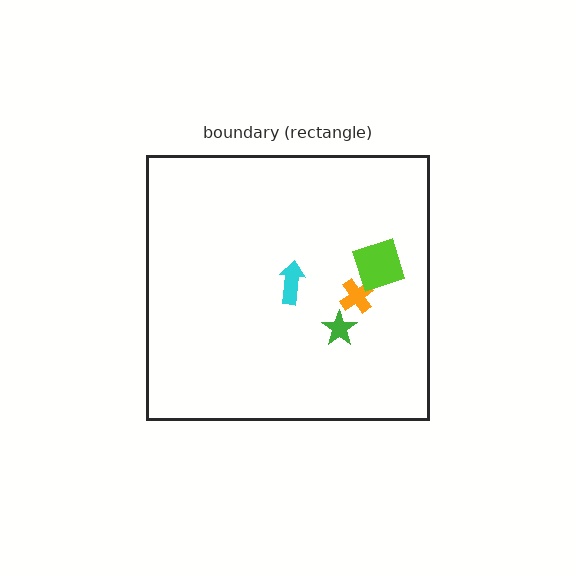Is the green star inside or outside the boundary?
Inside.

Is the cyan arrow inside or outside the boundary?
Inside.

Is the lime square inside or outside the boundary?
Inside.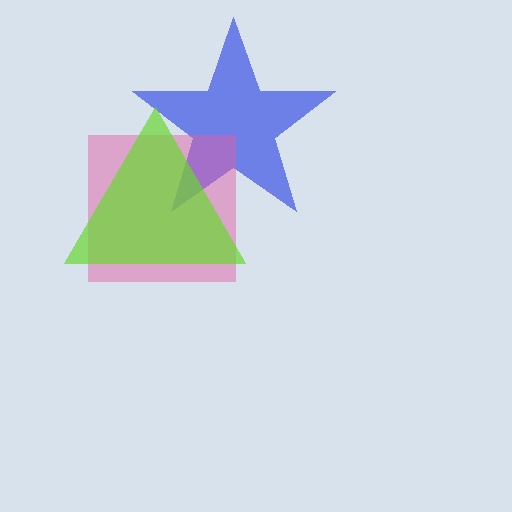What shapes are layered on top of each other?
The layered shapes are: a blue star, a pink square, a lime triangle.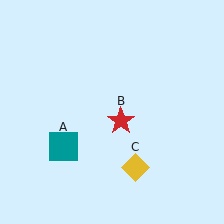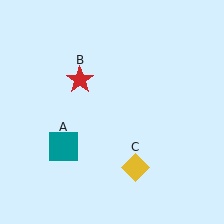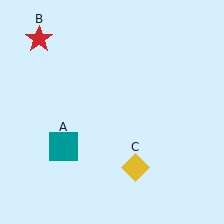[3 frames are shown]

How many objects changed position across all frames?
1 object changed position: red star (object B).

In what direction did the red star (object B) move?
The red star (object B) moved up and to the left.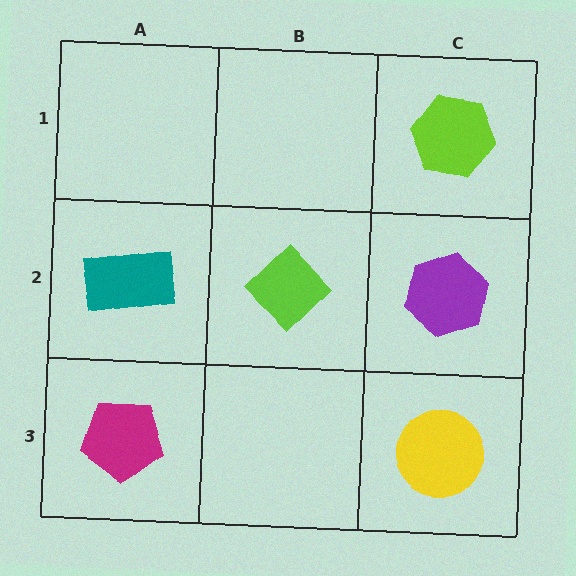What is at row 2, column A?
A teal rectangle.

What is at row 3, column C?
A yellow circle.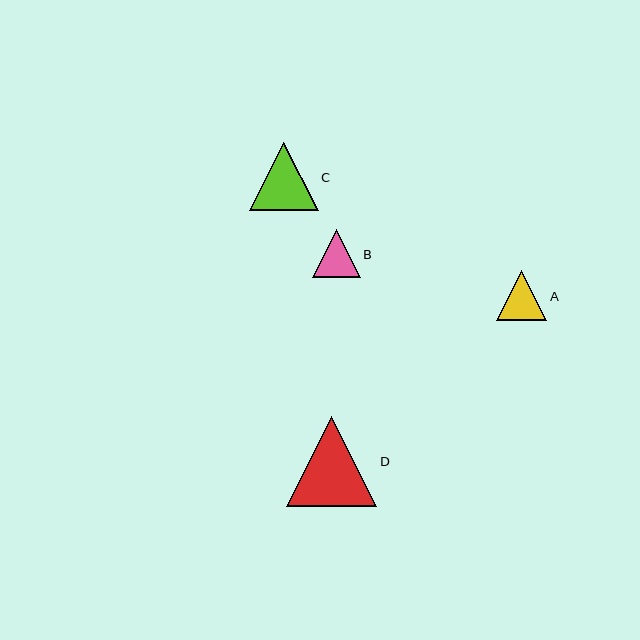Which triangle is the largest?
Triangle D is the largest with a size of approximately 90 pixels.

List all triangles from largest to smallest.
From largest to smallest: D, C, A, B.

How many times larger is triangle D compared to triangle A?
Triangle D is approximately 1.8 times the size of triangle A.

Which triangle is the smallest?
Triangle B is the smallest with a size of approximately 48 pixels.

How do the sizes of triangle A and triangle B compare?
Triangle A and triangle B are approximately the same size.